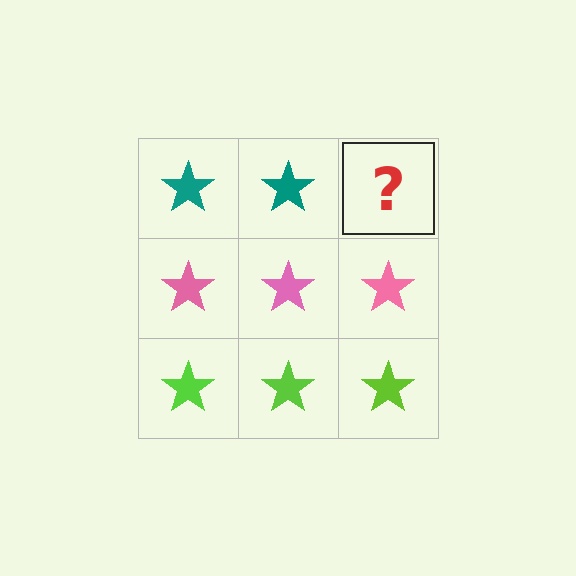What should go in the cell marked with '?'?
The missing cell should contain a teal star.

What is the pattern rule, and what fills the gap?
The rule is that each row has a consistent color. The gap should be filled with a teal star.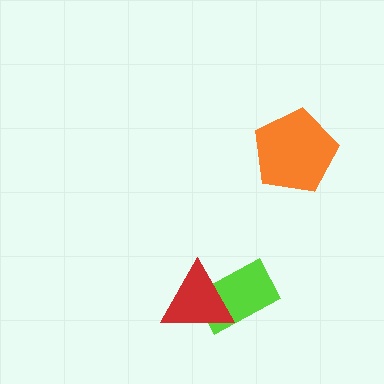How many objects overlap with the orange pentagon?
0 objects overlap with the orange pentagon.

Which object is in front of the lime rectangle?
The red triangle is in front of the lime rectangle.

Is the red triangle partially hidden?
No, no other shape covers it.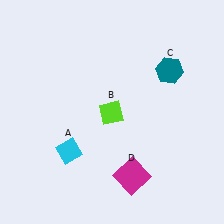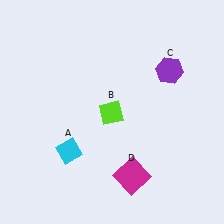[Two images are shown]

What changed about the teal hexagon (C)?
In Image 1, C is teal. In Image 2, it changed to purple.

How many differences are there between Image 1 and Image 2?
There is 1 difference between the two images.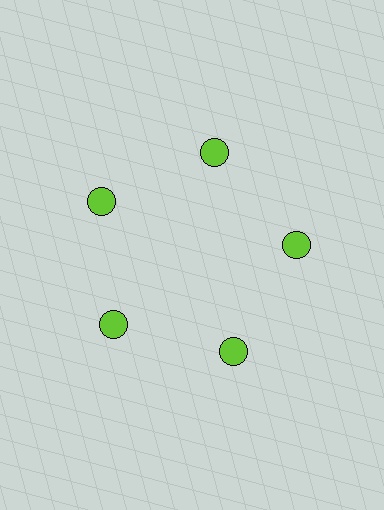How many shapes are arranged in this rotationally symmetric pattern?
There are 5 shapes, arranged in 5 groups of 1.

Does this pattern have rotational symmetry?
Yes, this pattern has 5-fold rotational symmetry. It looks the same after rotating 72 degrees around the center.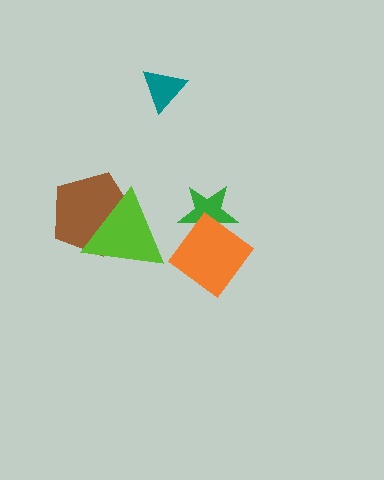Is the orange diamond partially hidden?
No, no other shape covers it.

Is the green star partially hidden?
Yes, it is partially covered by another shape.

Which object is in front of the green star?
The orange diamond is in front of the green star.